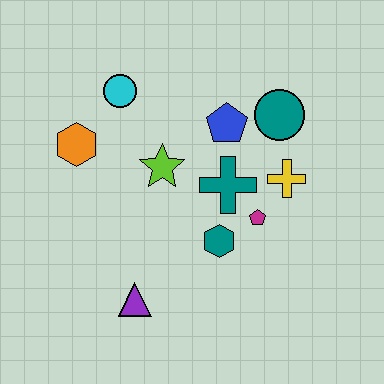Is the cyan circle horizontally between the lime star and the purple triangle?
No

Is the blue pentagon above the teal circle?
No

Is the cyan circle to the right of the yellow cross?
No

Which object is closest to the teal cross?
The magenta pentagon is closest to the teal cross.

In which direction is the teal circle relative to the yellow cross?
The teal circle is above the yellow cross.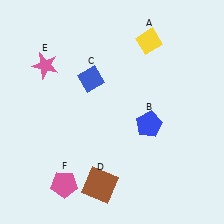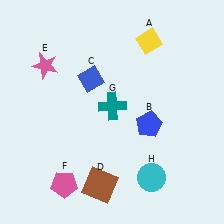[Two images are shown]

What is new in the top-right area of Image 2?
A teal cross (G) was added in the top-right area of Image 2.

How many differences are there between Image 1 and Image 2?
There are 2 differences between the two images.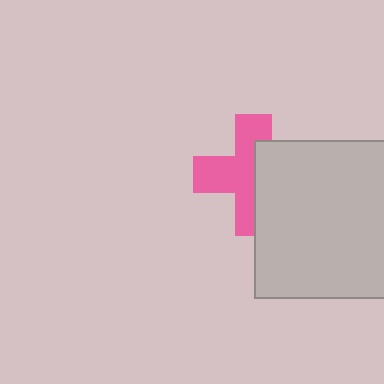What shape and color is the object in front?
The object in front is a light gray square.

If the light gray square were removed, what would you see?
You would see the complete pink cross.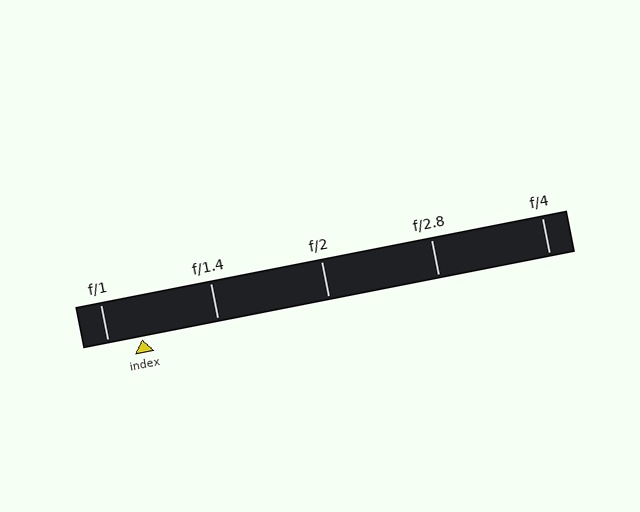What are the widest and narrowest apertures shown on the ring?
The widest aperture shown is f/1 and the narrowest is f/4.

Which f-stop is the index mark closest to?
The index mark is closest to f/1.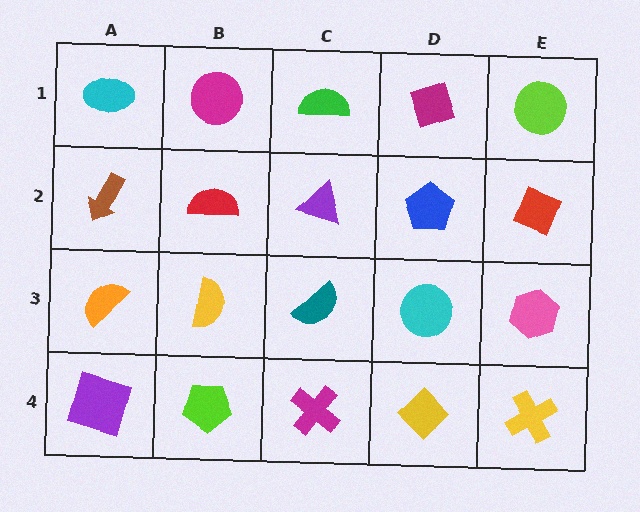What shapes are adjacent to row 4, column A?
An orange semicircle (row 3, column A), a lime pentagon (row 4, column B).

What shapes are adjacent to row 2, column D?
A magenta diamond (row 1, column D), a cyan circle (row 3, column D), a purple triangle (row 2, column C), a red diamond (row 2, column E).